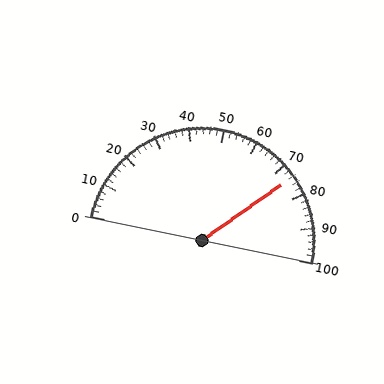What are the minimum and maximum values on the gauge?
The gauge ranges from 0 to 100.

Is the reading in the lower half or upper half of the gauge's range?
The reading is in the upper half of the range (0 to 100).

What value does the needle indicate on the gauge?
The needle indicates approximately 74.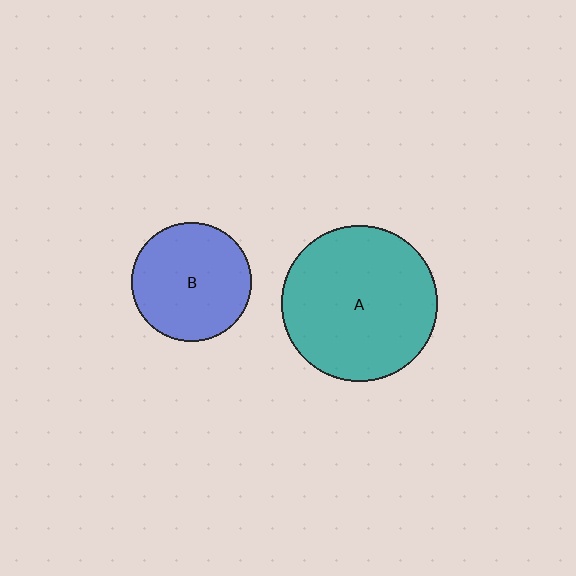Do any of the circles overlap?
No, none of the circles overlap.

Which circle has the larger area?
Circle A (teal).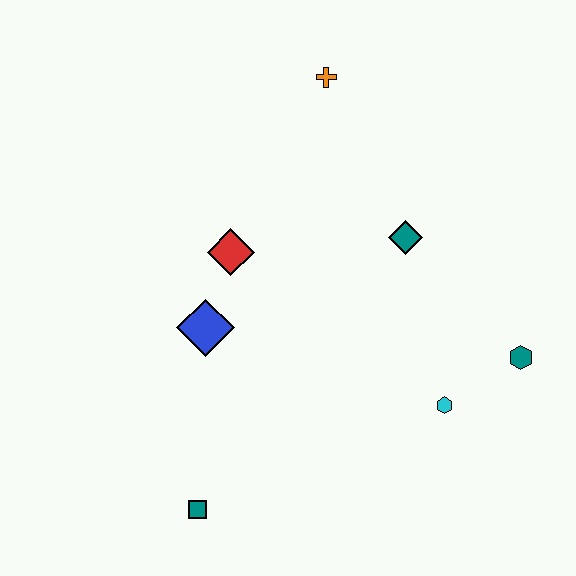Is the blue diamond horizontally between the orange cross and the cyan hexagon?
No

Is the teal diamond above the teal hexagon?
Yes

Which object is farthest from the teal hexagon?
The teal square is farthest from the teal hexagon.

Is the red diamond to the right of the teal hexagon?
No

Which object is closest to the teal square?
The blue diamond is closest to the teal square.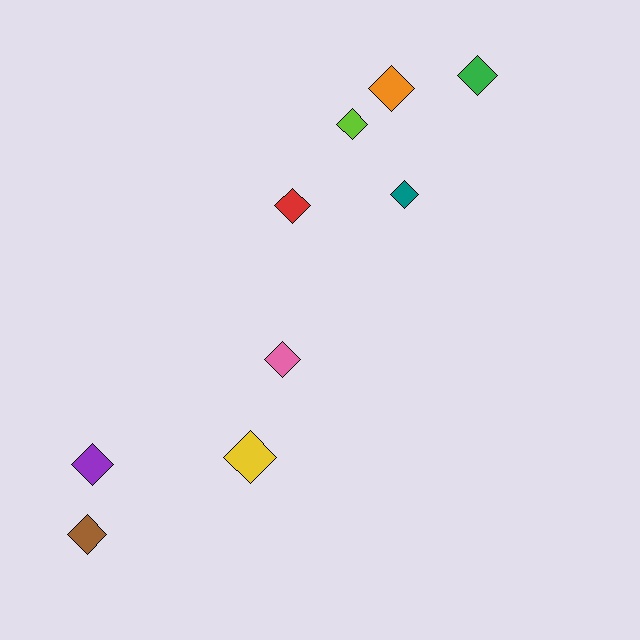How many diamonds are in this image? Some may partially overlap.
There are 9 diamonds.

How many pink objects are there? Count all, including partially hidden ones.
There is 1 pink object.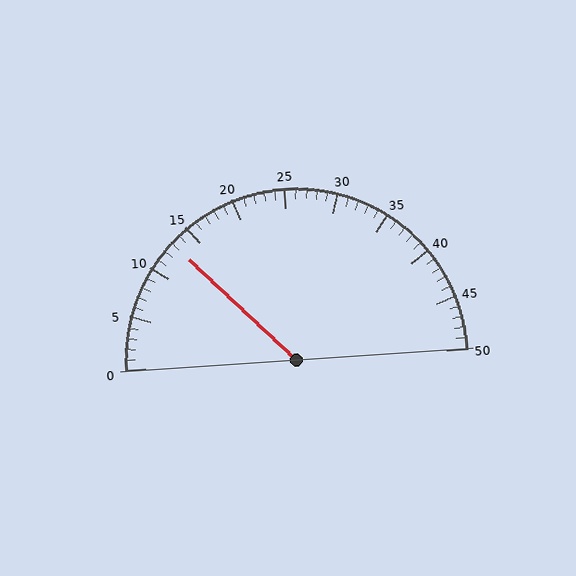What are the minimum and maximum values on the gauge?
The gauge ranges from 0 to 50.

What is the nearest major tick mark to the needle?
The nearest major tick mark is 15.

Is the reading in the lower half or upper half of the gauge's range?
The reading is in the lower half of the range (0 to 50).